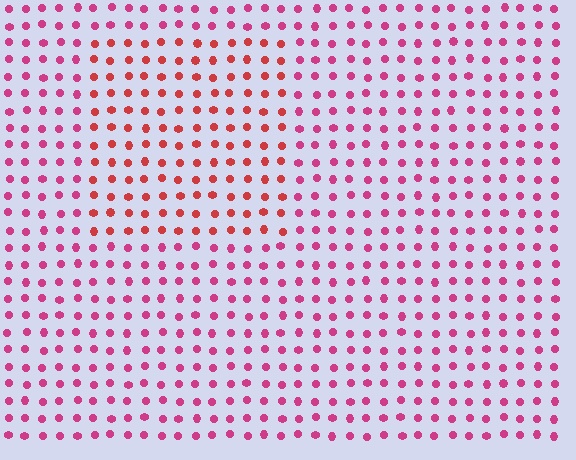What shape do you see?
I see a rectangle.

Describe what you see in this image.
The image is filled with small magenta elements in a uniform arrangement. A rectangle-shaped region is visible where the elements are tinted to a slightly different hue, forming a subtle color boundary.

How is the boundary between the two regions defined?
The boundary is defined purely by a slight shift in hue (about 30 degrees). Spacing, size, and orientation are identical on both sides.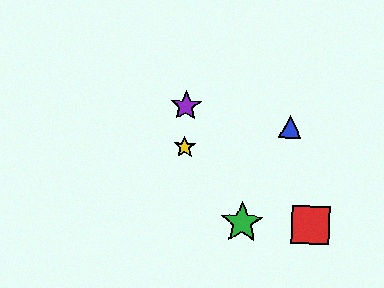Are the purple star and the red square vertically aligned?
No, the purple star is at x≈186 and the red square is at x≈310.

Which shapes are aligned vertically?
The yellow star, the purple star are aligned vertically.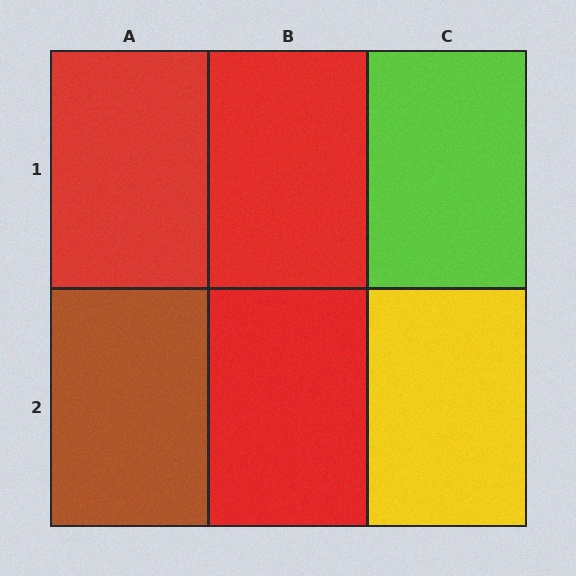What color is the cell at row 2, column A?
Brown.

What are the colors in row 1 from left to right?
Red, red, lime.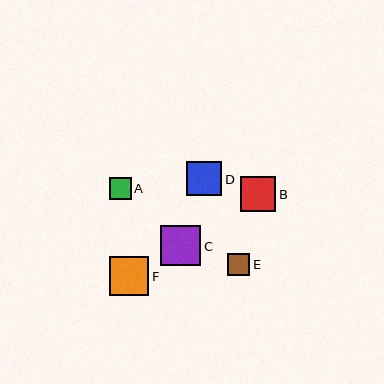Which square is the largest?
Square C is the largest with a size of approximately 40 pixels.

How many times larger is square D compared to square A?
Square D is approximately 1.6 times the size of square A.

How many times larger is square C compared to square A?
Square C is approximately 1.8 times the size of square A.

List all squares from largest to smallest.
From largest to smallest: C, F, B, D, E, A.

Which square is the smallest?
Square A is the smallest with a size of approximately 22 pixels.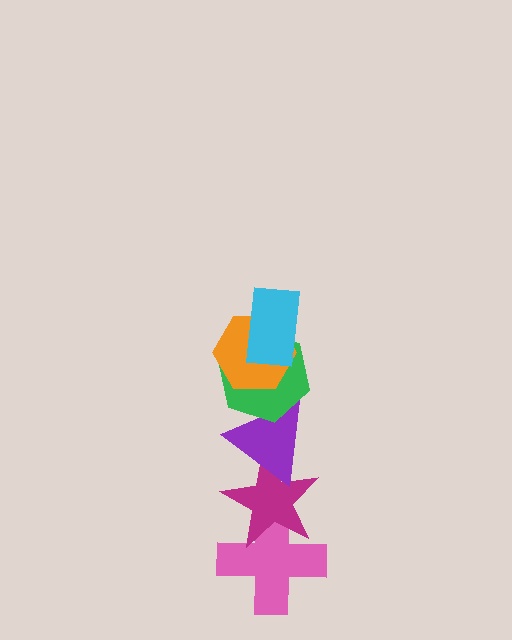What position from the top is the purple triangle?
The purple triangle is 4th from the top.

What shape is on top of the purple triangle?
The green hexagon is on top of the purple triangle.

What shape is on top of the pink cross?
The magenta star is on top of the pink cross.